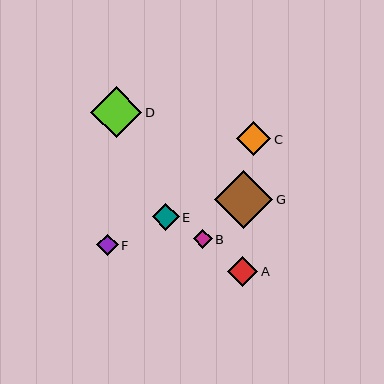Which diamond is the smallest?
Diamond B is the smallest with a size of approximately 19 pixels.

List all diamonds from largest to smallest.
From largest to smallest: G, D, C, A, E, F, B.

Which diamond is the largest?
Diamond G is the largest with a size of approximately 58 pixels.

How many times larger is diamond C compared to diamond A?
Diamond C is approximately 1.1 times the size of diamond A.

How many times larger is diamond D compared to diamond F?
Diamond D is approximately 2.4 times the size of diamond F.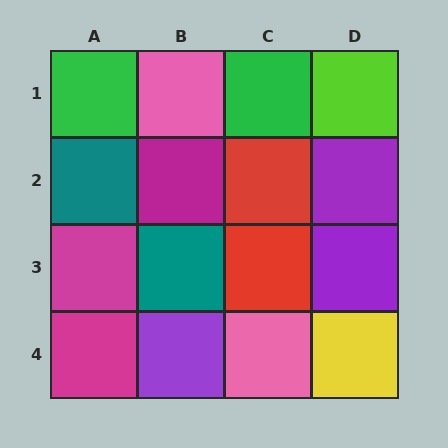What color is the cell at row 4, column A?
Magenta.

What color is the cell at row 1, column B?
Pink.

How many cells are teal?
2 cells are teal.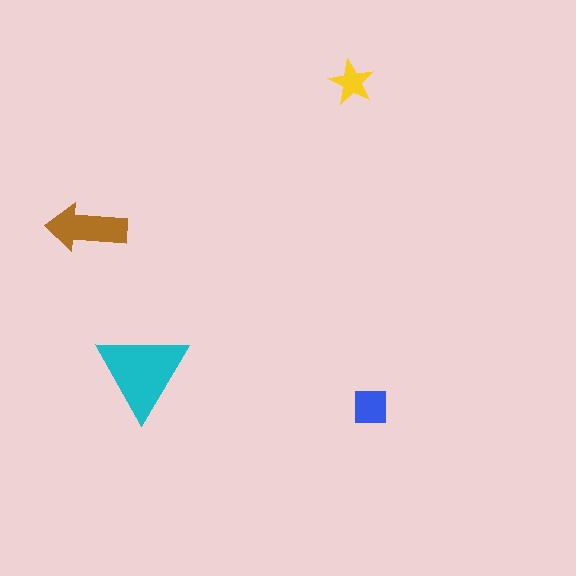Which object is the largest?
The cyan triangle.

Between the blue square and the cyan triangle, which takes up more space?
The cyan triangle.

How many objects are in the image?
There are 4 objects in the image.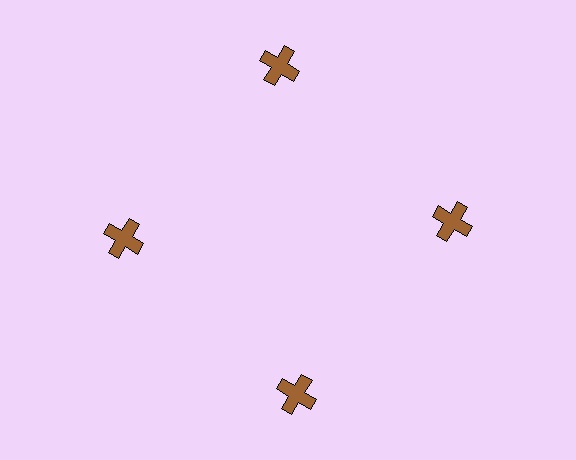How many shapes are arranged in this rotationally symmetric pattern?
There are 4 shapes, arranged in 4 groups of 1.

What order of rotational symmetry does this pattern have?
This pattern has 4-fold rotational symmetry.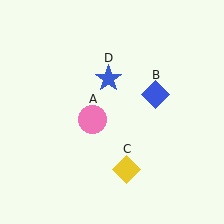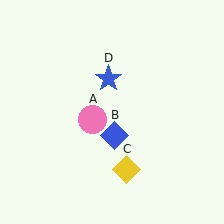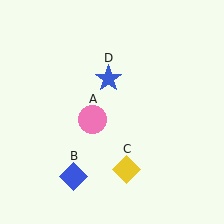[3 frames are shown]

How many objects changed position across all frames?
1 object changed position: blue diamond (object B).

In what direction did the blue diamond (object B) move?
The blue diamond (object B) moved down and to the left.